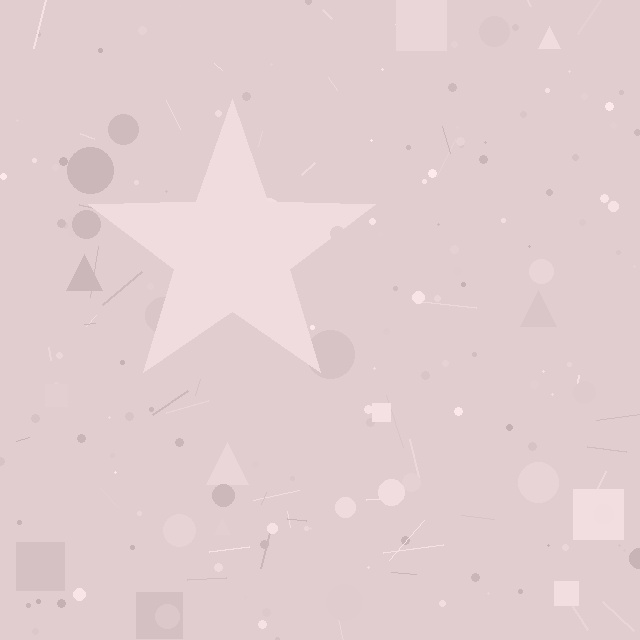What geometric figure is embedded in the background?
A star is embedded in the background.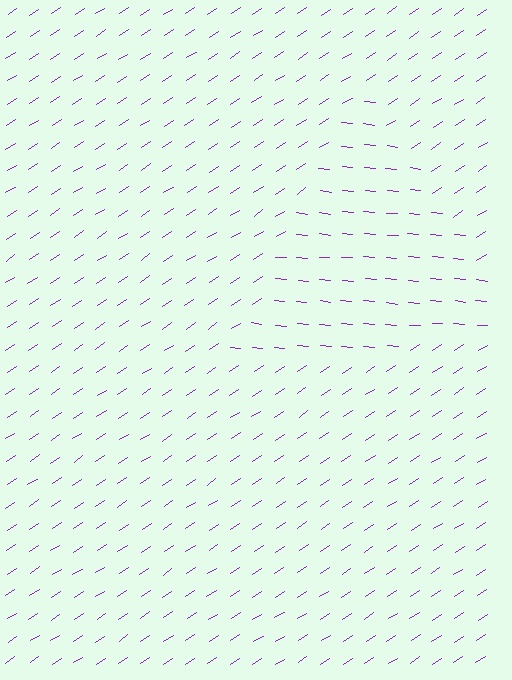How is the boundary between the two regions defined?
The boundary is defined purely by a change in line orientation (approximately 39 degrees difference). All lines are the same color and thickness.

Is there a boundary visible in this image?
Yes, there is a texture boundary formed by a change in line orientation.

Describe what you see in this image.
The image is filled with small purple line segments. A triangle region in the image has lines oriented differently from the surrounding lines, creating a visible texture boundary.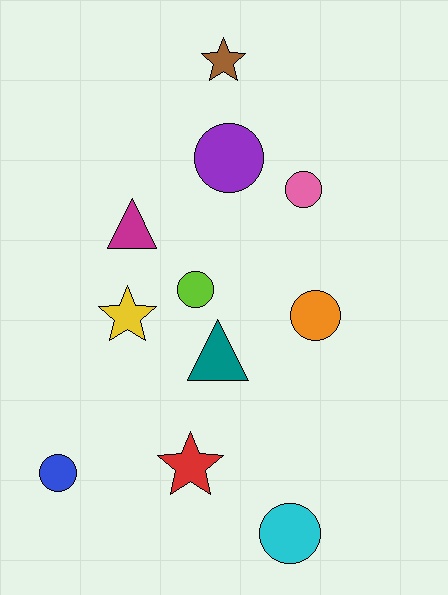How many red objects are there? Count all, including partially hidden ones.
There is 1 red object.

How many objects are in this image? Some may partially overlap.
There are 11 objects.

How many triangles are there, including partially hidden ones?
There are 2 triangles.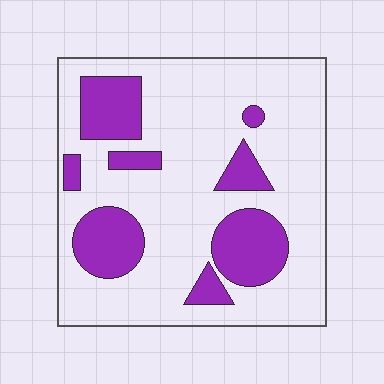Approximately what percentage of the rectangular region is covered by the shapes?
Approximately 25%.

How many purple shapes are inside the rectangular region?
8.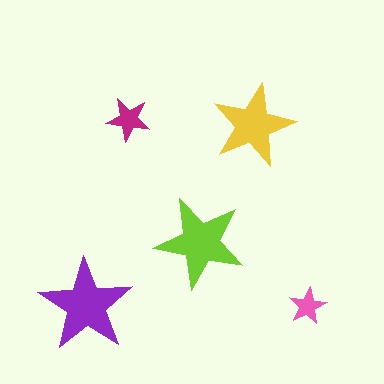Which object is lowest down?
The pink star is bottommost.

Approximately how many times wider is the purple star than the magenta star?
About 2 times wider.